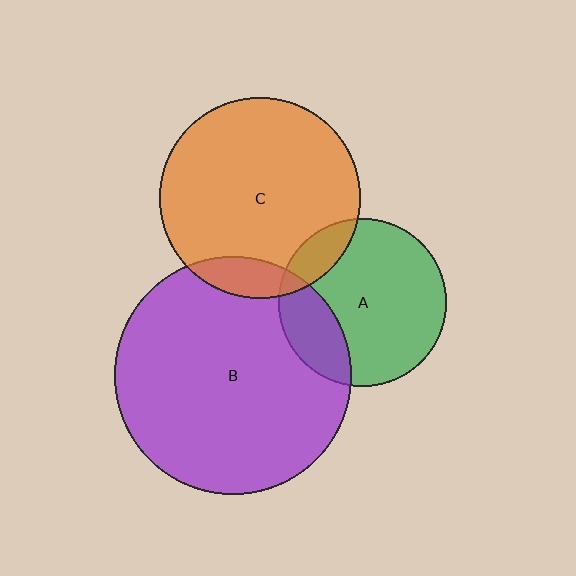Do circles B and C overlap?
Yes.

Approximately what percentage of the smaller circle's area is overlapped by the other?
Approximately 10%.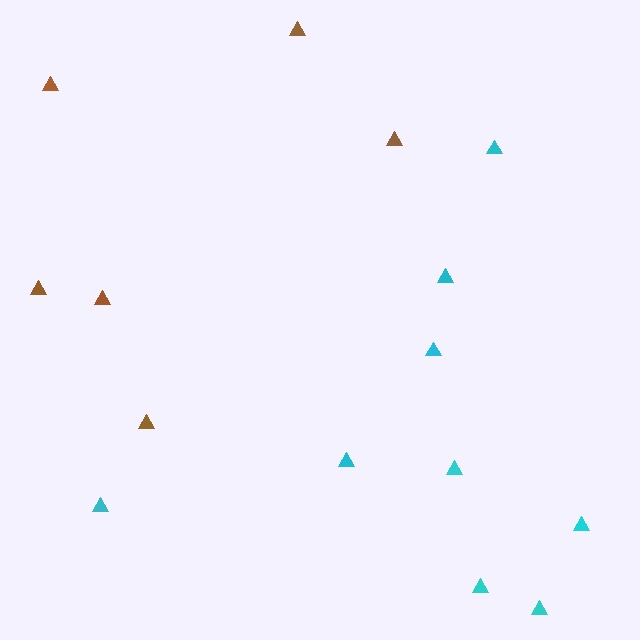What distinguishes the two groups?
There are 2 groups: one group of brown triangles (6) and one group of cyan triangles (9).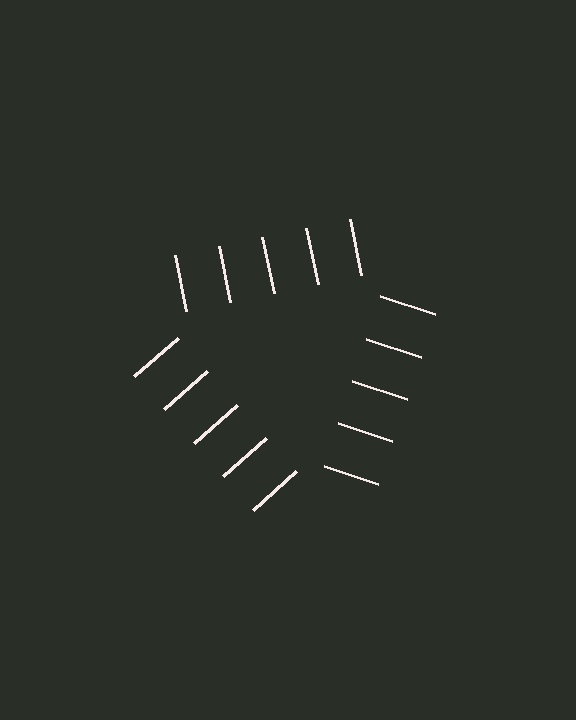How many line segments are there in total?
15 — 5 along each of the 3 edges.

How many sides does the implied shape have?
3 sides — the line-ends trace a triangle.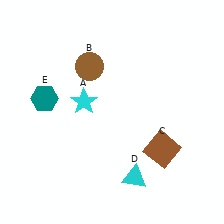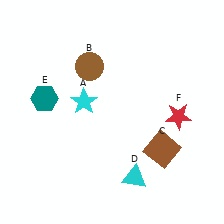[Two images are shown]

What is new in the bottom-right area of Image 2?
A red star (F) was added in the bottom-right area of Image 2.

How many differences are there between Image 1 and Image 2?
There is 1 difference between the two images.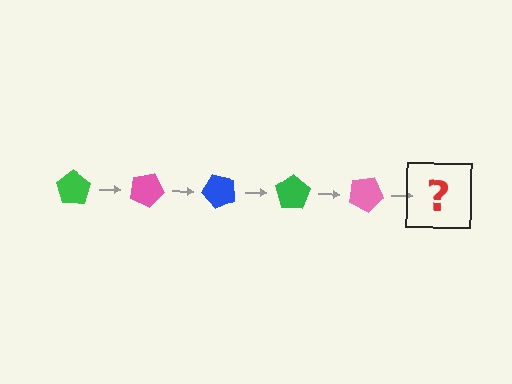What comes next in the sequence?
The next element should be a blue pentagon, rotated 125 degrees from the start.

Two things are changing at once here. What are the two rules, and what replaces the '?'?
The two rules are that it rotates 25 degrees each step and the color cycles through green, pink, and blue. The '?' should be a blue pentagon, rotated 125 degrees from the start.